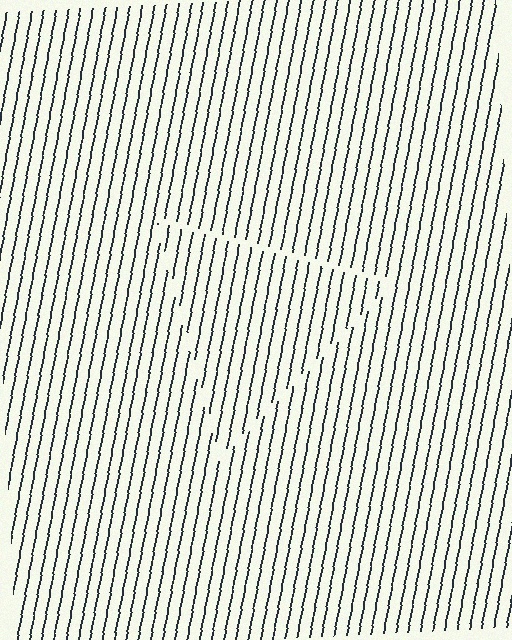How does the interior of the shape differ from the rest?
The interior of the shape contains the same grating, shifted by half a period — the contour is defined by the phase discontinuity where line-ends from the inner and outer gratings abut.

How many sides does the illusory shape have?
3 sides — the line-ends trace a triangle.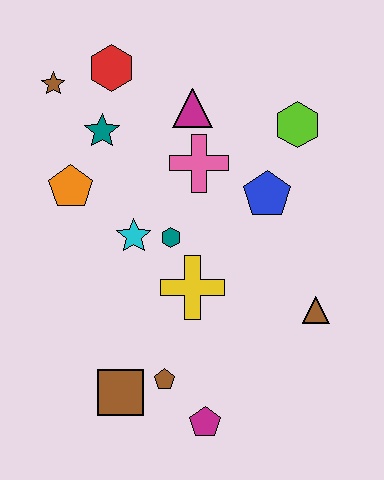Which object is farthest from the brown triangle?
The brown star is farthest from the brown triangle.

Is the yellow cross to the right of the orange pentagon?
Yes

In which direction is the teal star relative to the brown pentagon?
The teal star is above the brown pentagon.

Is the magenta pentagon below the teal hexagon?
Yes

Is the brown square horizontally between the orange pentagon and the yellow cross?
Yes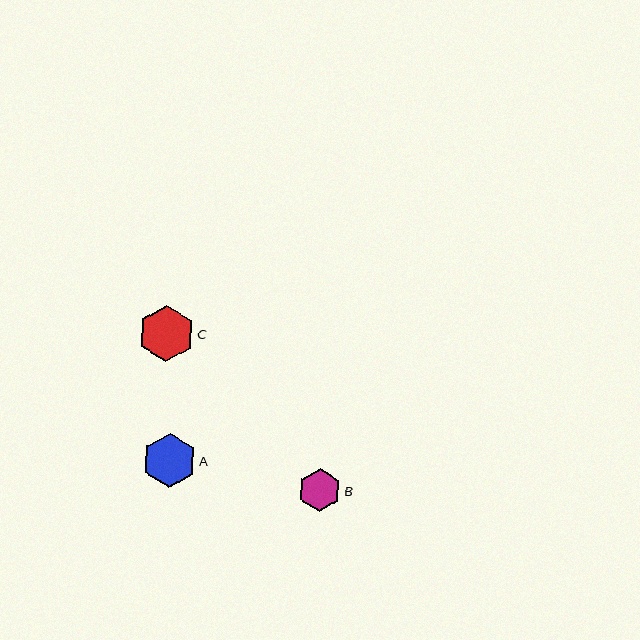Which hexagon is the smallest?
Hexagon B is the smallest with a size of approximately 43 pixels.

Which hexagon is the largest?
Hexagon C is the largest with a size of approximately 56 pixels.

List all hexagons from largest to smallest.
From largest to smallest: C, A, B.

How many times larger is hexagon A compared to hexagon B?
Hexagon A is approximately 1.3 times the size of hexagon B.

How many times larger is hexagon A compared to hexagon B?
Hexagon A is approximately 1.3 times the size of hexagon B.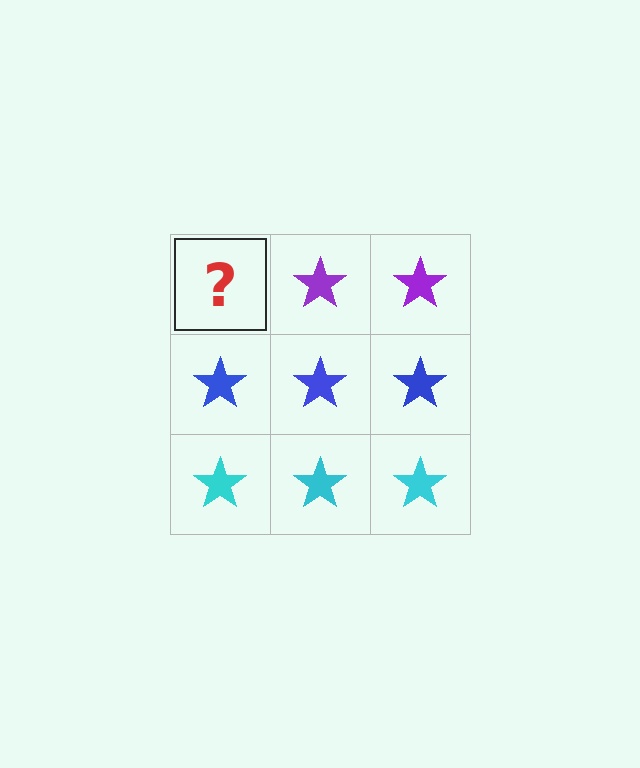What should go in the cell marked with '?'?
The missing cell should contain a purple star.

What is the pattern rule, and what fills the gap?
The rule is that each row has a consistent color. The gap should be filled with a purple star.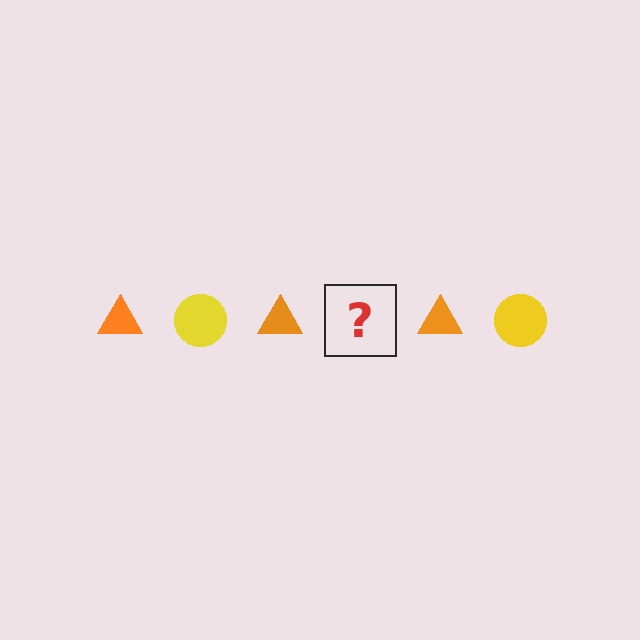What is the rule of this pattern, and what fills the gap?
The rule is that the pattern alternates between orange triangle and yellow circle. The gap should be filled with a yellow circle.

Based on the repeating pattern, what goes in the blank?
The blank should be a yellow circle.